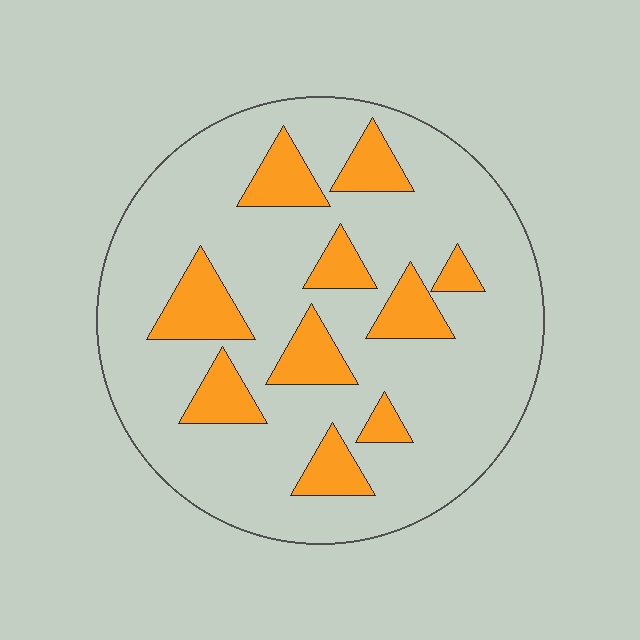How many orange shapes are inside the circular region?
10.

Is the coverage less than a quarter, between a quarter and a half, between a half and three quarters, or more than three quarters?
Less than a quarter.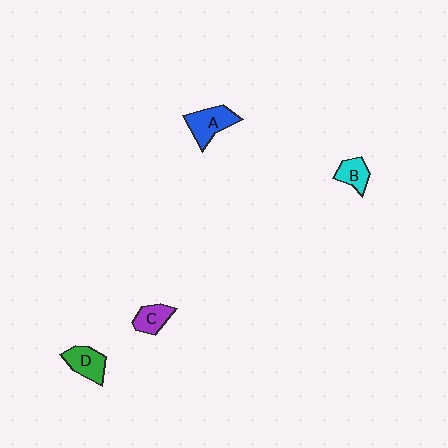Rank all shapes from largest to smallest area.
From largest to smallest: A (blue), D (green), C (purple), B (cyan).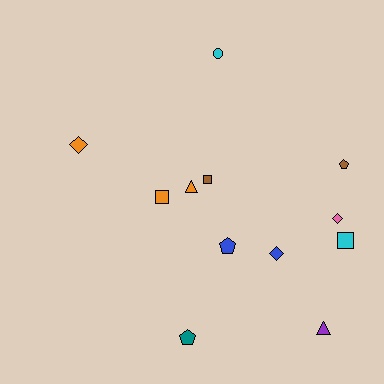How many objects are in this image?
There are 12 objects.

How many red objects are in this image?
There are no red objects.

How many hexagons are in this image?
There are no hexagons.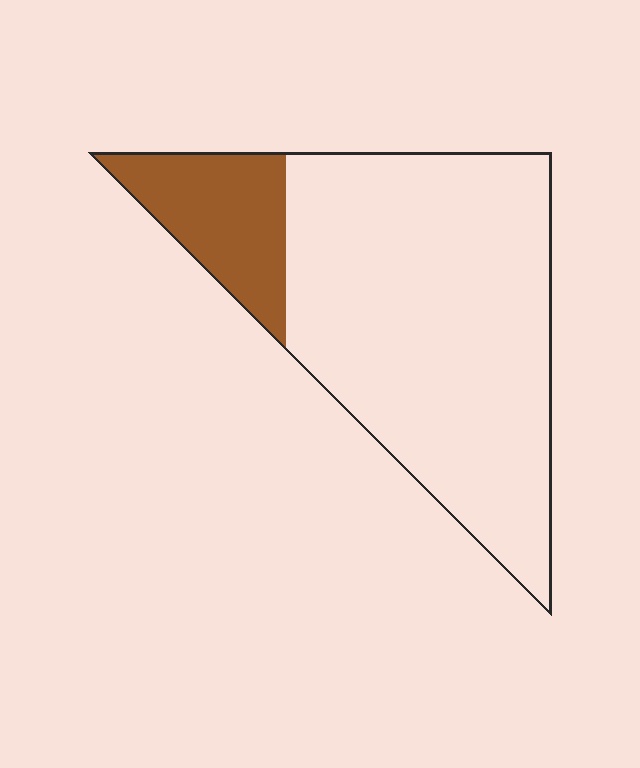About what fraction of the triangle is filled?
About one sixth (1/6).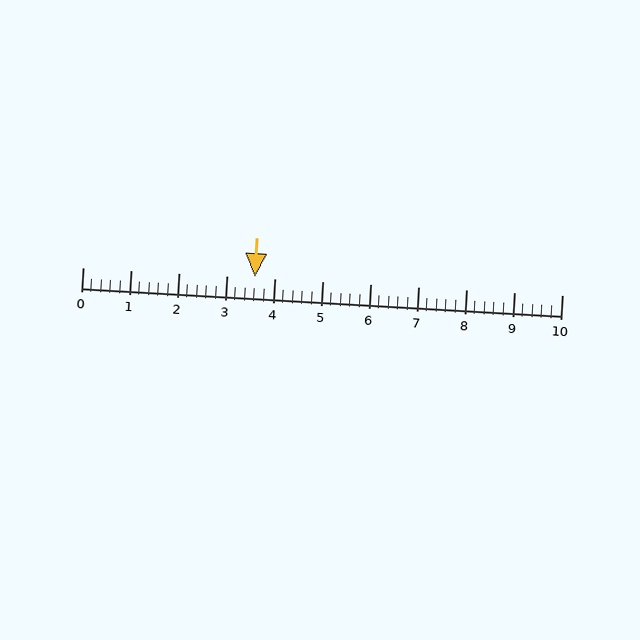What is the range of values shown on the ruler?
The ruler shows values from 0 to 10.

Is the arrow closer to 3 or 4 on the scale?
The arrow is closer to 4.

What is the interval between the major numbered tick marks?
The major tick marks are spaced 1 units apart.